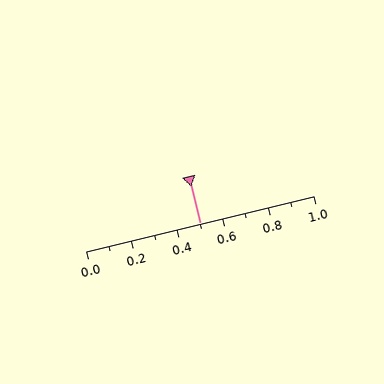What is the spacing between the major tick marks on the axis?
The major ticks are spaced 0.2 apart.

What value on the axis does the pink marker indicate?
The marker indicates approximately 0.5.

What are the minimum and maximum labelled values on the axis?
The axis runs from 0.0 to 1.0.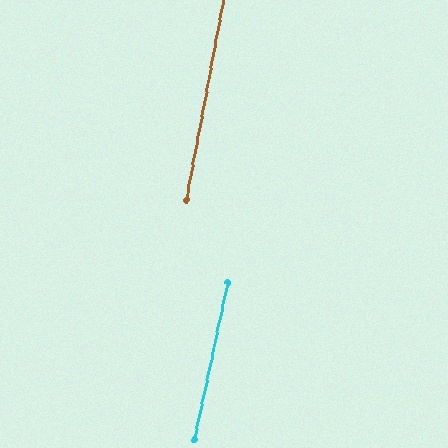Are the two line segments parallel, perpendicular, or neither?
Parallel — their directions differ by only 1.5°.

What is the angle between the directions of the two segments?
Approximately 1 degree.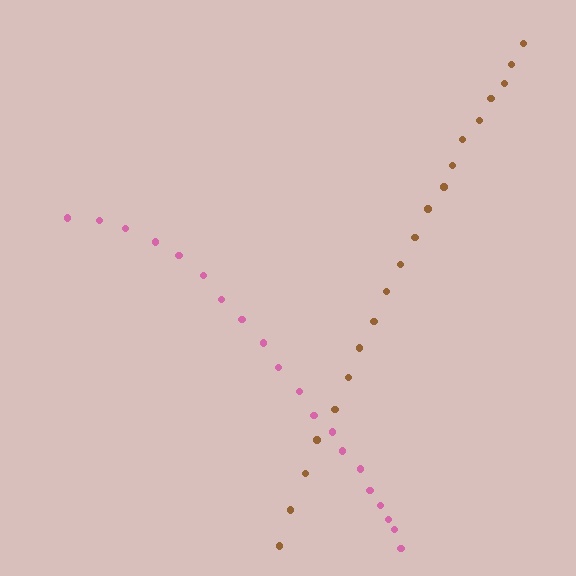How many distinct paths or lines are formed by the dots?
There are 2 distinct paths.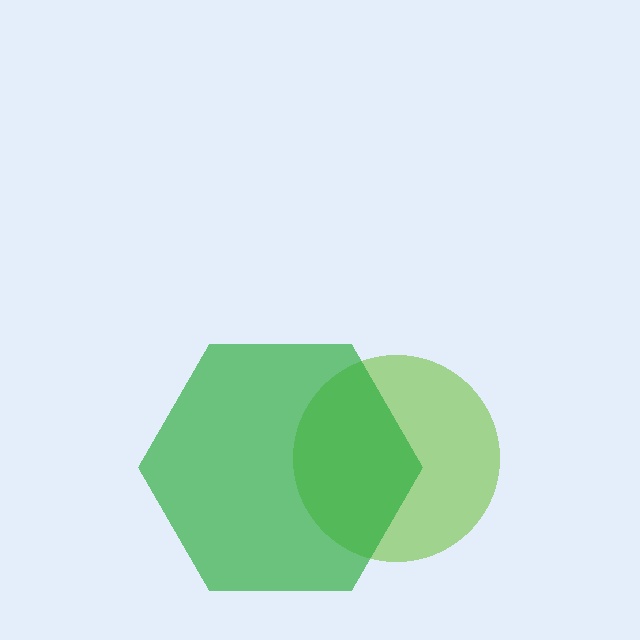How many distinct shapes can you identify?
There are 2 distinct shapes: a lime circle, a green hexagon.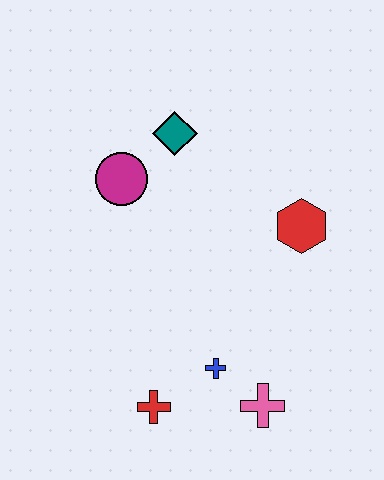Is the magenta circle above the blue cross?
Yes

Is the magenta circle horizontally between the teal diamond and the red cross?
No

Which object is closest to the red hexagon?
The teal diamond is closest to the red hexagon.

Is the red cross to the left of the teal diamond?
Yes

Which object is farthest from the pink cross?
The teal diamond is farthest from the pink cross.